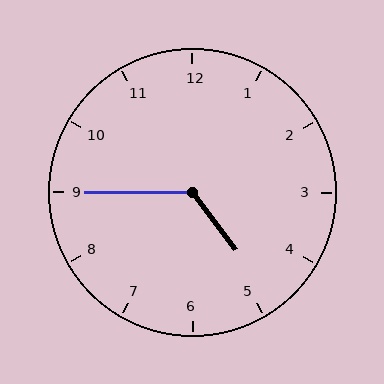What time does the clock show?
4:45.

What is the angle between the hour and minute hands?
Approximately 128 degrees.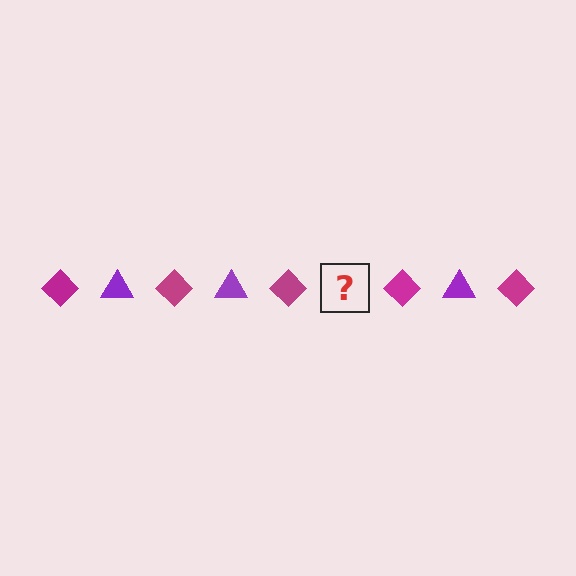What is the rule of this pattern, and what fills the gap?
The rule is that the pattern alternates between magenta diamond and purple triangle. The gap should be filled with a purple triangle.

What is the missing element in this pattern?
The missing element is a purple triangle.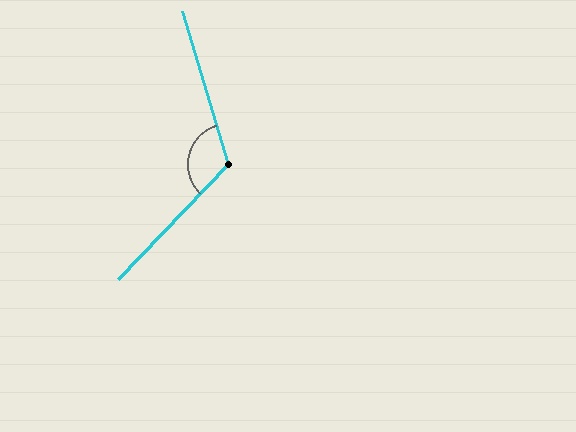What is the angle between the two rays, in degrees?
Approximately 119 degrees.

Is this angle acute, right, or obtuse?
It is obtuse.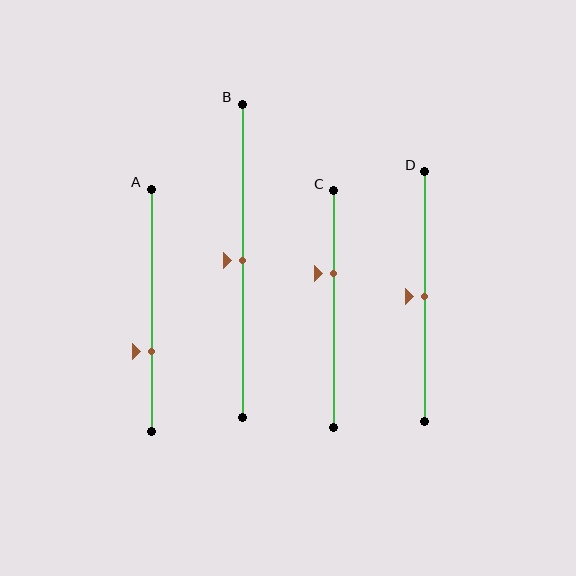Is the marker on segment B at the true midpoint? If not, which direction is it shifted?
Yes, the marker on segment B is at the true midpoint.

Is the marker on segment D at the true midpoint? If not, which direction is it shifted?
Yes, the marker on segment D is at the true midpoint.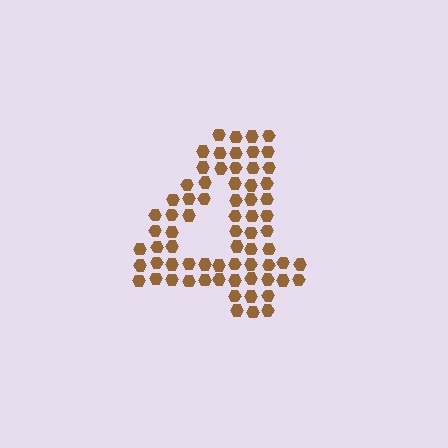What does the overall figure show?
The overall figure shows the digit 4.